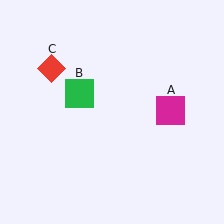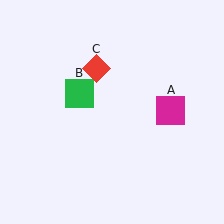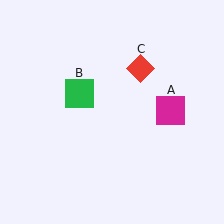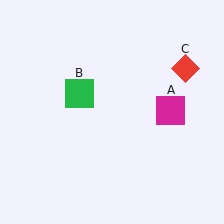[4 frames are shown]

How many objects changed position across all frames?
1 object changed position: red diamond (object C).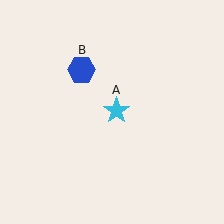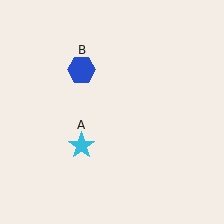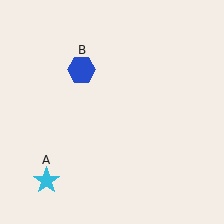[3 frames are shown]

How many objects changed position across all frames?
1 object changed position: cyan star (object A).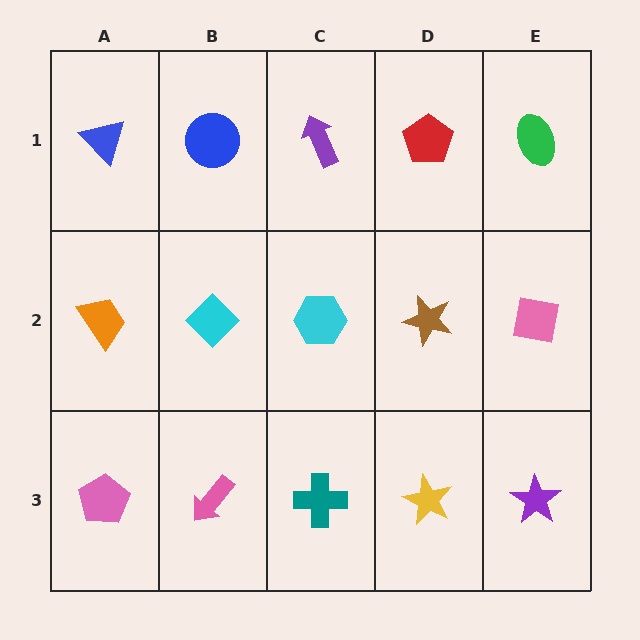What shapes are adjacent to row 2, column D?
A red pentagon (row 1, column D), a yellow star (row 3, column D), a cyan hexagon (row 2, column C), a pink square (row 2, column E).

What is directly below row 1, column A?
An orange trapezoid.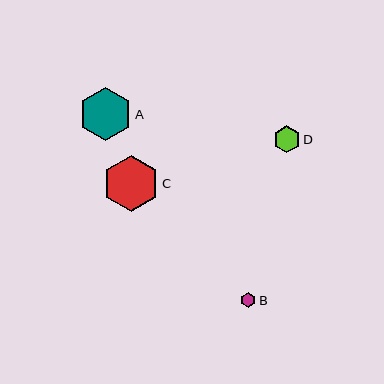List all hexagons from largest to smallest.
From largest to smallest: C, A, D, B.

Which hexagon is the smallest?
Hexagon B is the smallest with a size of approximately 15 pixels.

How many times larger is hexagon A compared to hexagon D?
Hexagon A is approximately 2.0 times the size of hexagon D.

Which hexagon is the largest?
Hexagon C is the largest with a size of approximately 56 pixels.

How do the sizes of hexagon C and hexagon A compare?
Hexagon C and hexagon A are approximately the same size.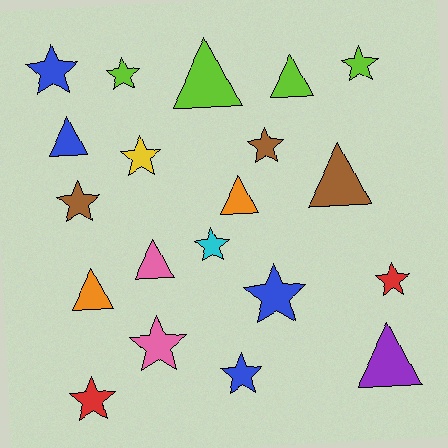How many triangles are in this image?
There are 8 triangles.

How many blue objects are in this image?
There are 4 blue objects.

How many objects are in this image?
There are 20 objects.